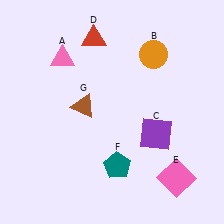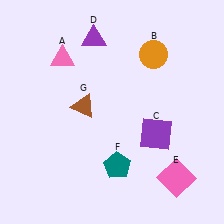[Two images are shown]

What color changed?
The triangle (D) changed from red in Image 1 to purple in Image 2.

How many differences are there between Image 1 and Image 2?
There is 1 difference between the two images.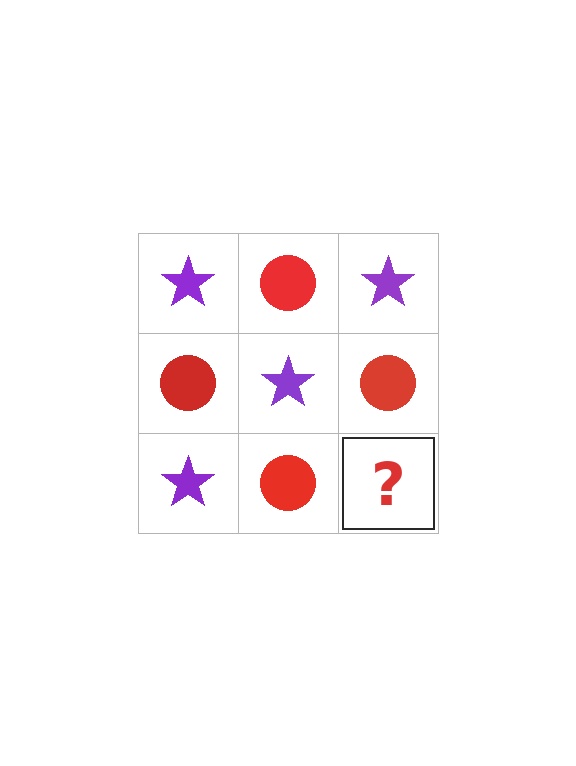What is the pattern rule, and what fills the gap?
The rule is that it alternates purple star and red circle in a checkerboard pattern. The gap should be filled with a purple star.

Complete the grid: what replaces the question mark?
The question mark should be replaced with a purple star.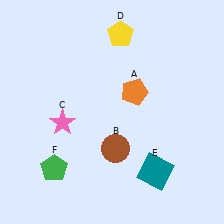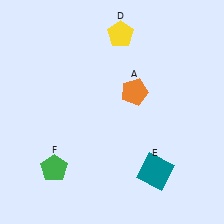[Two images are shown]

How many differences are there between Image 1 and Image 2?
There are 2 differences between the two images.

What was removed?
The brown circle (B), the pink star (C) were removed in Image 2.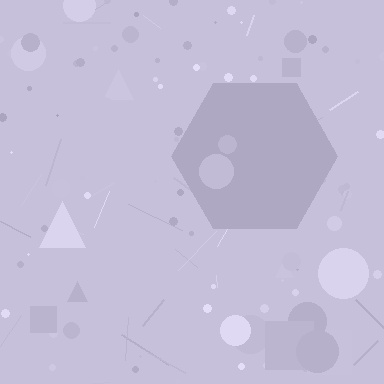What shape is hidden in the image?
A hexagon is hidden in the image.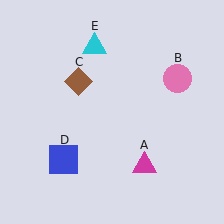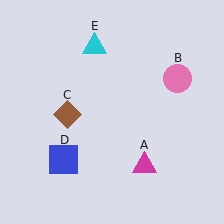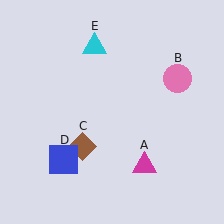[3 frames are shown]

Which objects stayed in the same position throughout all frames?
Magenta triangle (object A) and pink circle (object B) and blue square (object D) and cyan triangle (object E) remained stationary.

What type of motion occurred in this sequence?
The brown diamond (object C) rotated counterclockwise around the center of the scene.